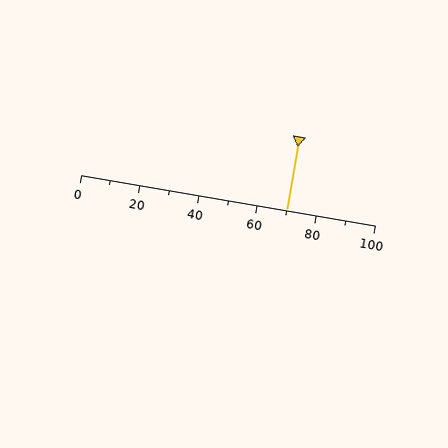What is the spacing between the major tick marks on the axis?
The major ticks are spaced 20 apart.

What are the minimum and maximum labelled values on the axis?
The axis runs from 0 to 100.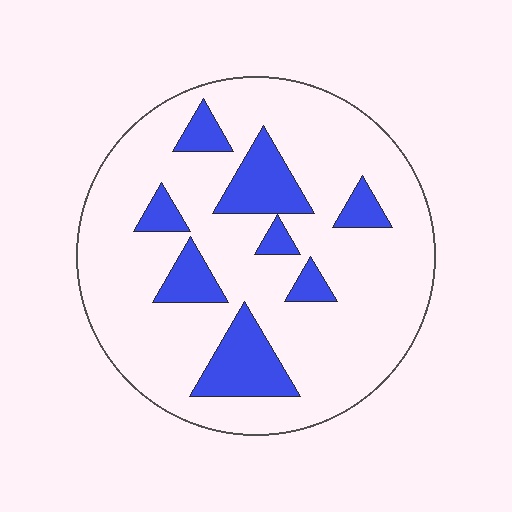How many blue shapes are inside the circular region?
8.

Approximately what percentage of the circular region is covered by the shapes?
Approximately 20%.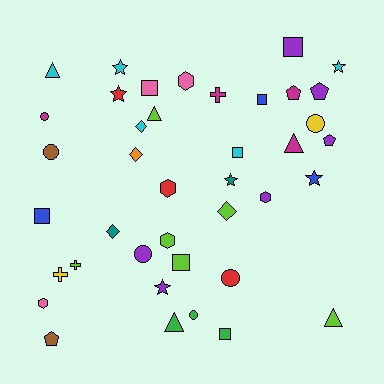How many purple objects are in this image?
There are 6 purple objects.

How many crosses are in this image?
There are 3 crosses.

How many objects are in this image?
There are 40 objects.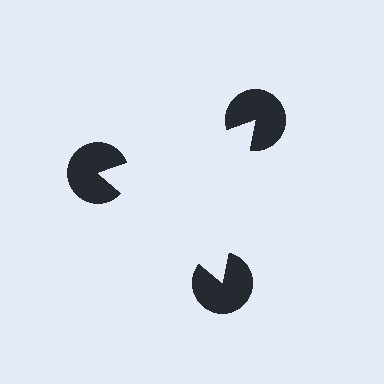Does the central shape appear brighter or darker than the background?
It typically appears slightly brighter than the background, even though no actual brightness change is drawn.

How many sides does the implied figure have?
3 sides.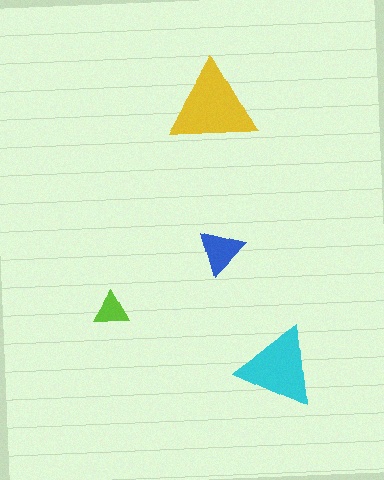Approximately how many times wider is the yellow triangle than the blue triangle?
About 2 times wider.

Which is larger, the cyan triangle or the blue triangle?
The cyan one.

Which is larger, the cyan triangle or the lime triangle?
The cyan one.